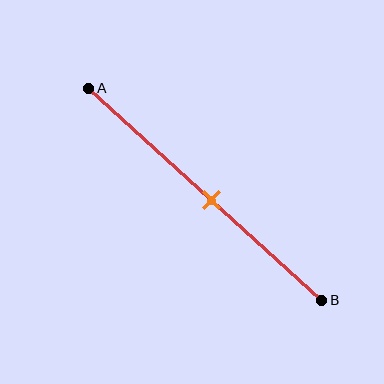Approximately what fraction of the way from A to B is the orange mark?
The orange mark is approximately 55% of the way from A to B.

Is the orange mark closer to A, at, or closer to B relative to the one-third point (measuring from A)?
The orange mark is closer to point B than the one-third point of segment AB.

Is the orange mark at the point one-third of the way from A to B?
No, the mark is at about 55% from A, not at the 33% one-third point.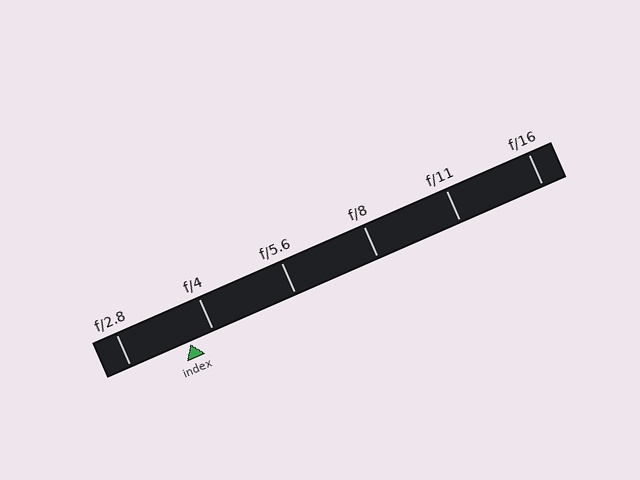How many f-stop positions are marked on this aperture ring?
There are 6 f-stop positions marked.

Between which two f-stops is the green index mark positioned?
The index mark is between f/2.8 and f/4.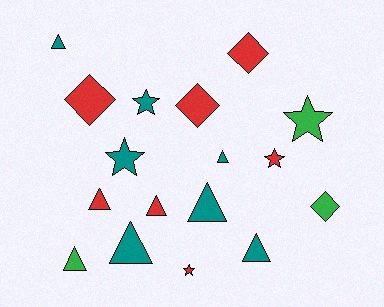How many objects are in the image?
There are 17 objects.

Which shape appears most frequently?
Triangle, with 8 objects.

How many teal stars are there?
There are 2 teal stars.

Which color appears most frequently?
Teal, with 7 objects.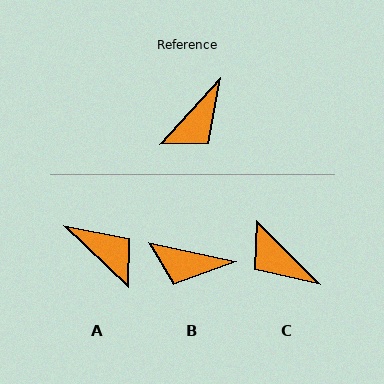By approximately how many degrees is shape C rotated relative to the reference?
Approximately 93 degrees clockwise.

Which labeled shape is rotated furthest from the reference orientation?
C, about 93 degrees away.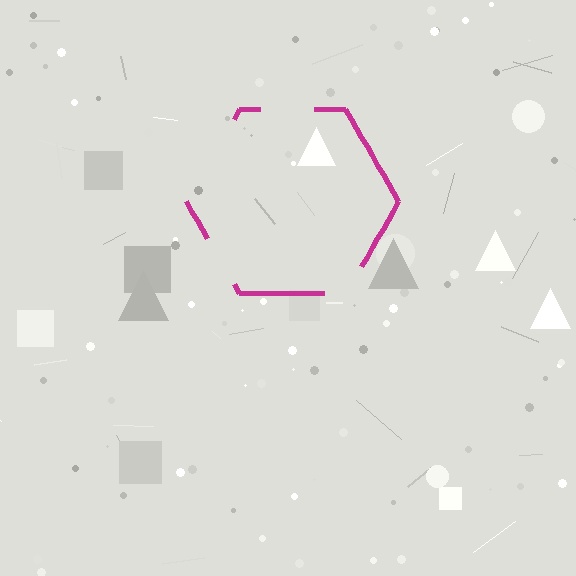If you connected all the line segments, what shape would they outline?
They would outline a hexagon.